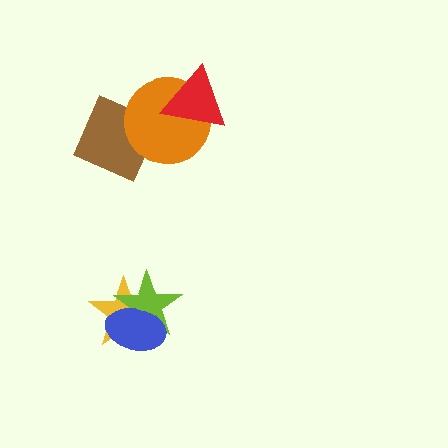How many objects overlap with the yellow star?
2 objects overlap with the yellow star.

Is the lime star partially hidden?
Yes, it is partially covered by another shape.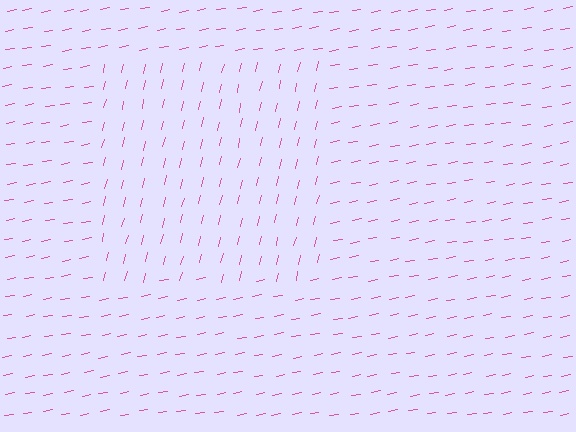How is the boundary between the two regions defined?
The boundary is defined purely by a change in line orientation (approximately 66 degrees difference). All lines are the same color and thickness.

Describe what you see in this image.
The image is filled with small pink line segments. A rectangle region in the image has lines oriented differently from the surrounding lines, creating a visible texture boundary.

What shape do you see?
I see a rectangle.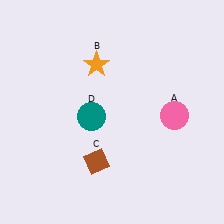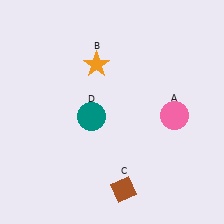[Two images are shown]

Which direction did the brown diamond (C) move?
The brown diamond (C) moved right.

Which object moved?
The brown diamond (C) moved right.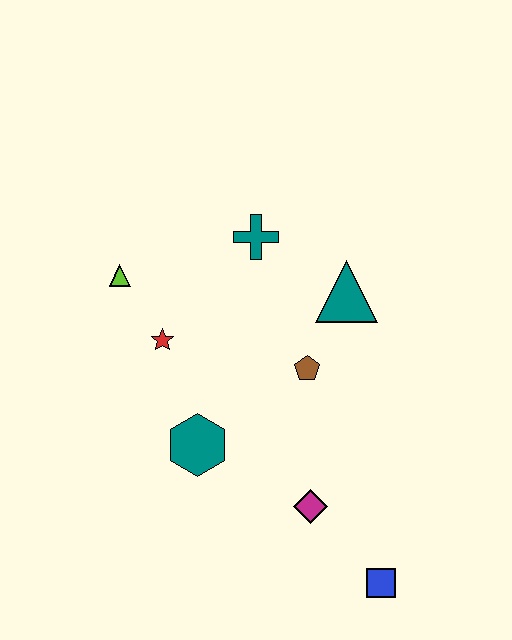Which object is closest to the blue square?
The magenta diamond is closest to the blue square.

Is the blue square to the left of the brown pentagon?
No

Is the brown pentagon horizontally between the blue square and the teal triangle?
No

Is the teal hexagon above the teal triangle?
No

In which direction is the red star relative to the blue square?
The red star is above the blue square.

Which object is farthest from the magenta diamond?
The lime triangle is farthest from the magenta diamond.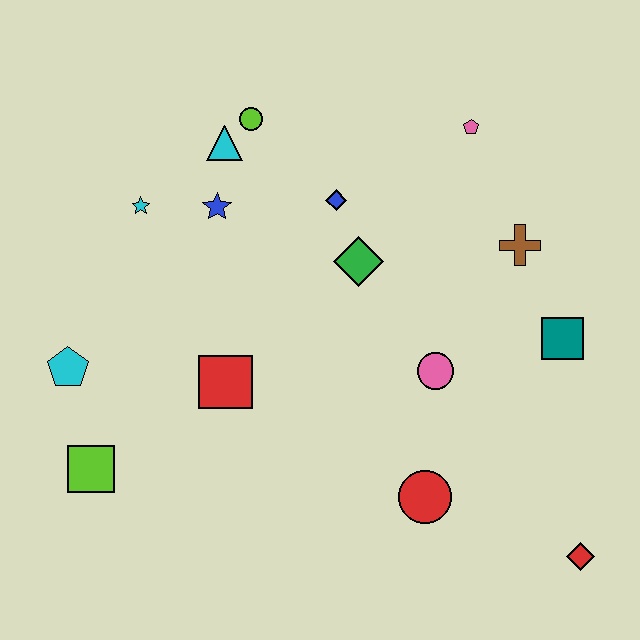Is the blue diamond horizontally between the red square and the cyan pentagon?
No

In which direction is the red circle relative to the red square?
The red circle is to the right of the red square.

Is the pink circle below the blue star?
Yes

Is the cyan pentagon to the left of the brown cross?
Yes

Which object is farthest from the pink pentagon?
The lime square is farthest from the pink pentagon.